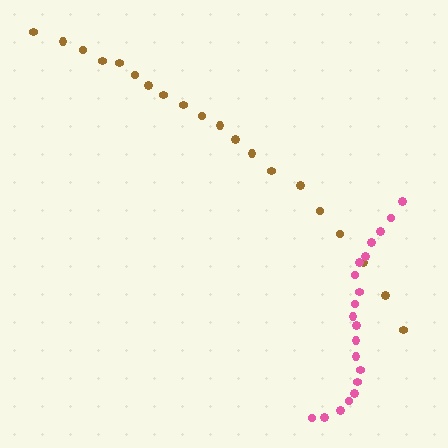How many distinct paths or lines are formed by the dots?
There are 2 distinct paths.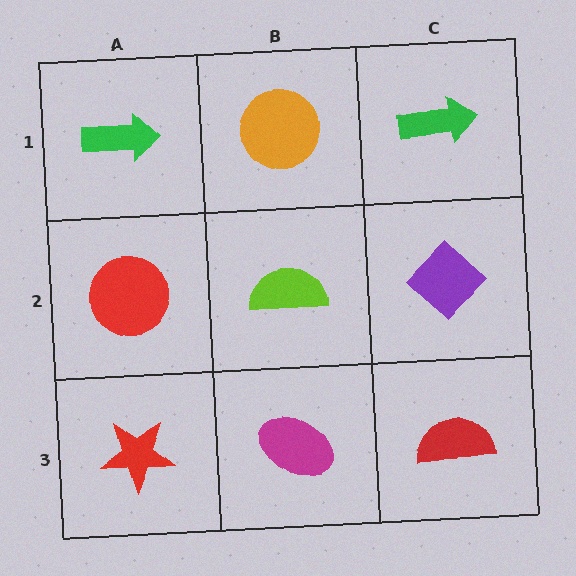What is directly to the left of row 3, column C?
A magenta ellipse.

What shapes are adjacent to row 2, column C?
A green arrow (row 1, column C), a red semicircle (row 3, column C), a lime semicircle (row 2, column B).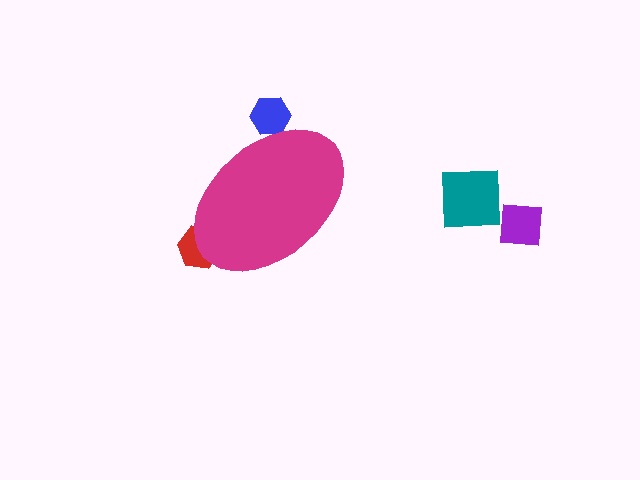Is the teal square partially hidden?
No, the teal square is fully visible.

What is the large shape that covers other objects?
A magenta ellipse.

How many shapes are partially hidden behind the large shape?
2 shapes are partially hidden.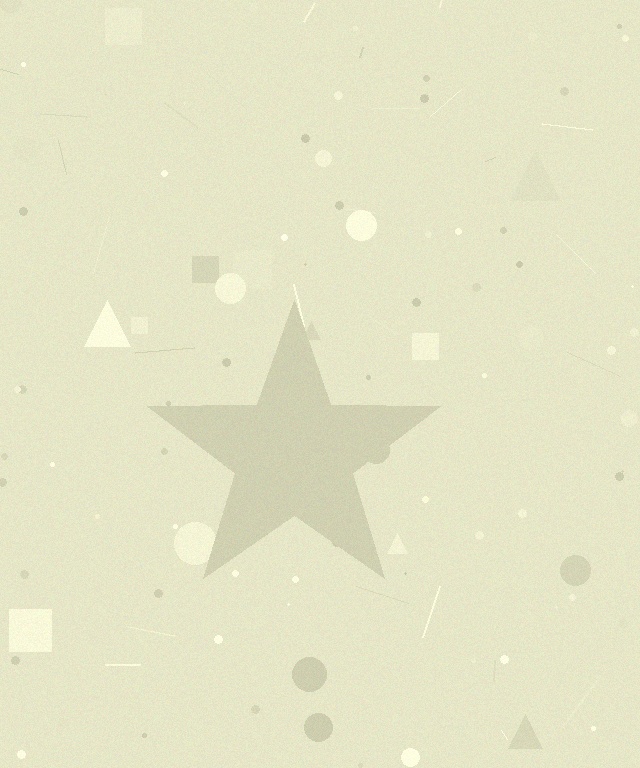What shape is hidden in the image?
A star is hidden in the image.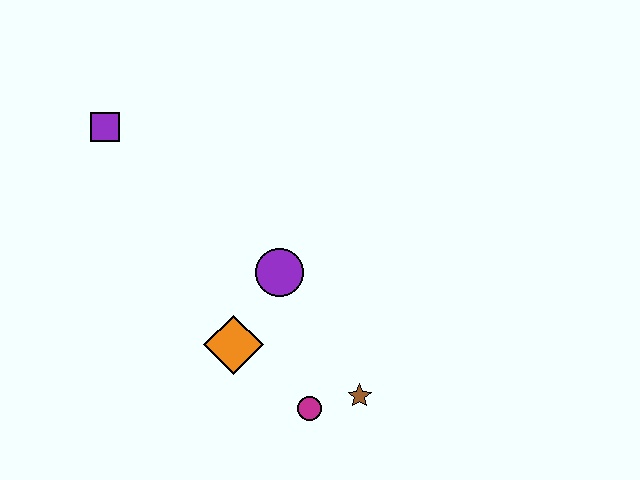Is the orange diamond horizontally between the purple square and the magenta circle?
Yes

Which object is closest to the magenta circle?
The brown star is closest to the magenta circle.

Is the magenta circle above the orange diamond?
No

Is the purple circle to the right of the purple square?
Yes